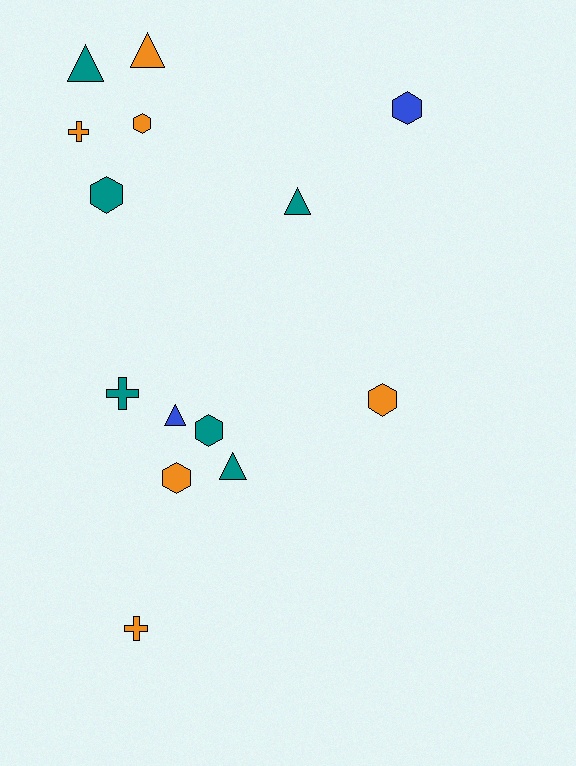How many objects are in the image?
There are 14 objects.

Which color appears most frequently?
Teal, with 6 objects.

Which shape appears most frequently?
Hexagon, with 6 objects.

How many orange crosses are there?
There are 2 orange crosses.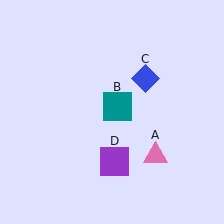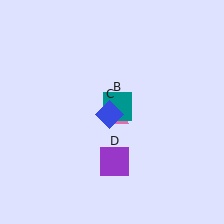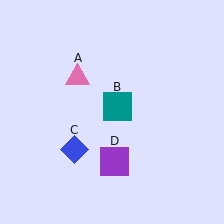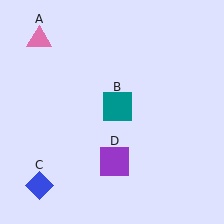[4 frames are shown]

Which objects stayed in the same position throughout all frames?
Teal square (object B) and purple square (object D) remained stationary.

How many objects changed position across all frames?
2 objects changed position: pink triangle (object A), blue diamond (object C).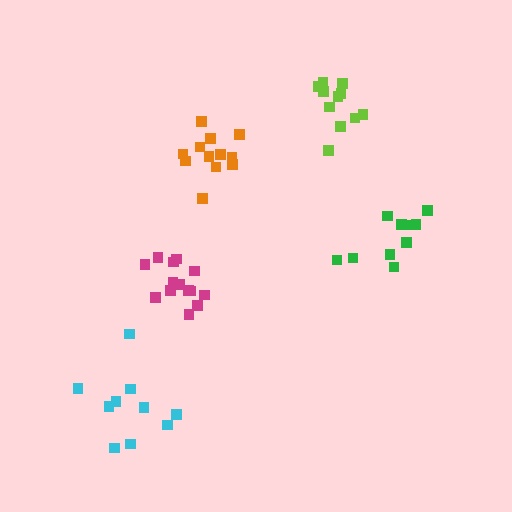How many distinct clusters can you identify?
There are 5 distinct clusters.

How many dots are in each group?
Group 1: 11 dots, Group 2: 10 dots, Group 3: 10 dots, Group 4: 12 dots, Group 5: 14 dots (57 total).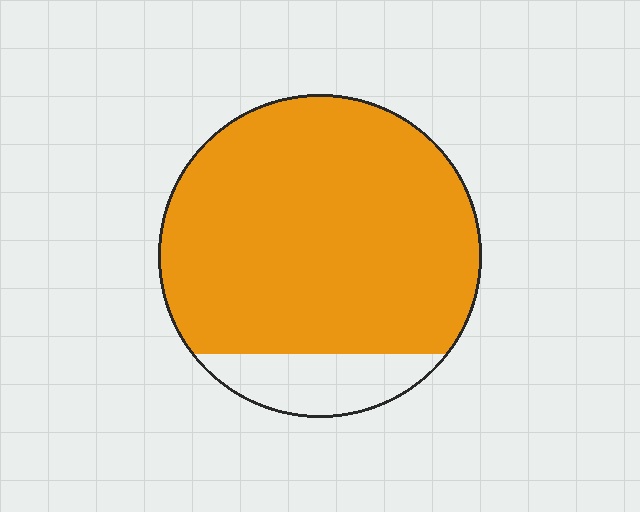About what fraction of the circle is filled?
About seven eighths (7/8).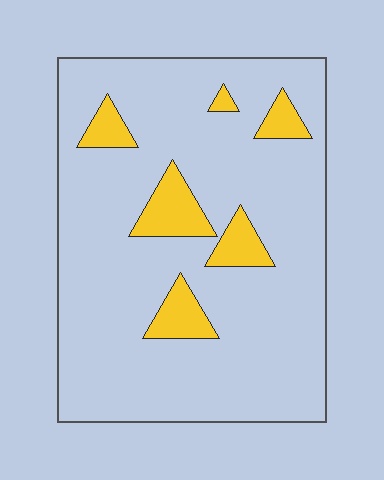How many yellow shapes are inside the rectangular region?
6.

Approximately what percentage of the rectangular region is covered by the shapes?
Approximately 10%.